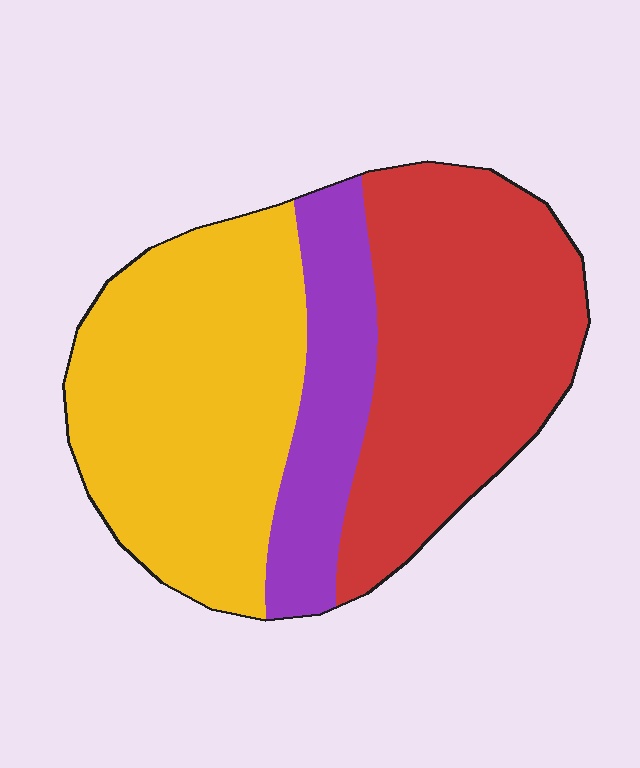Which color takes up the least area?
Purple, at roughly 20%.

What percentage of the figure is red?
Red covers about 40% of the figure.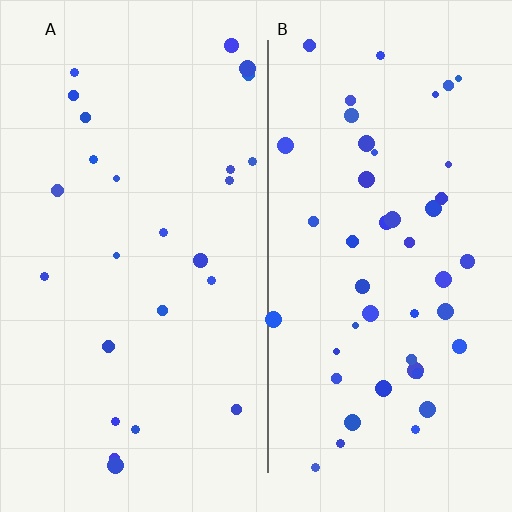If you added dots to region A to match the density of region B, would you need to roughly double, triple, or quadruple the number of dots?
Approximately double.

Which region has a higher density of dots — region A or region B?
B (the right).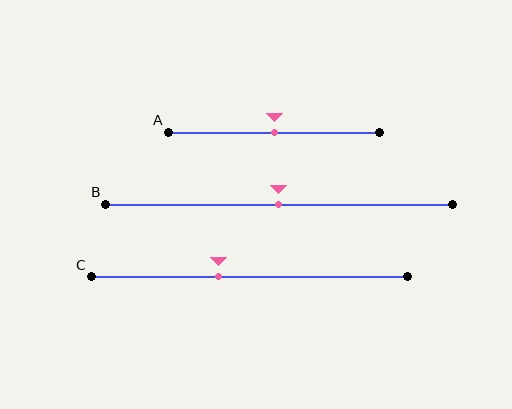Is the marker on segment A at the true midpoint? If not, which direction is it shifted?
Yes, the marker on segment A is at the true midpoint.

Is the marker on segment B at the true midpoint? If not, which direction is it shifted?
Yes, the marker on segment B is at the true midpoint.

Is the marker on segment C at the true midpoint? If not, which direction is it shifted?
No, the marker on segment C is shifted to the left by about 10% of the segment length.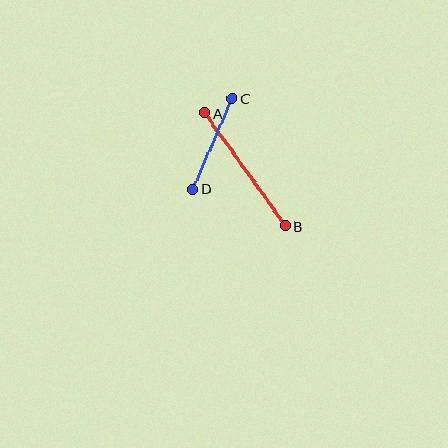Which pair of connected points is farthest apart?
Points A and B are farthest apart.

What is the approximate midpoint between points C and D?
The midpoint is at approximately (212, 144) pixels.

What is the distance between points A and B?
The distance is approximately 138 pixels.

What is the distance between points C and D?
The distance is approximately 99 pixels.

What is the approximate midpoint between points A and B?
The midpoint is at approximately (245, 169) pixels.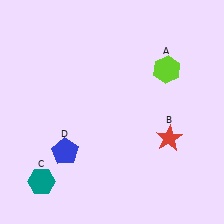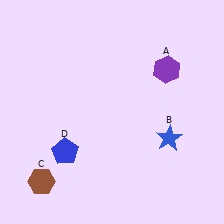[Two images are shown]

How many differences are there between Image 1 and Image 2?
There are 3 differences between the two images.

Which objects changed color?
A changed from lime to purple. B changed from red to blue. C changed from teal to brown.